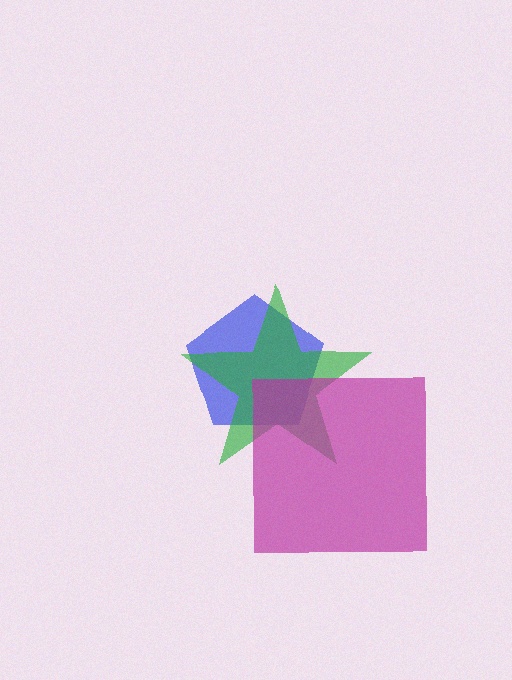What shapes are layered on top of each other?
The layered shapes are: a blue pentagon, a green star, a magenta square.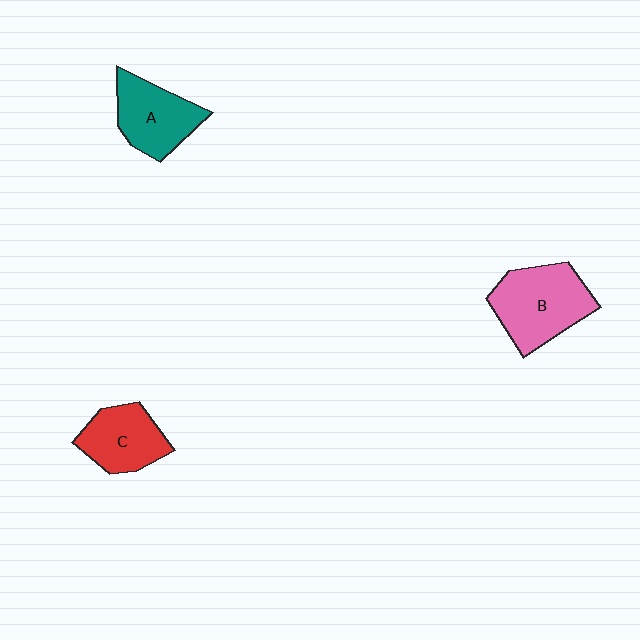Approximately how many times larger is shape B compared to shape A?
Approximately 1.3 times.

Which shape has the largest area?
Shape B (pink).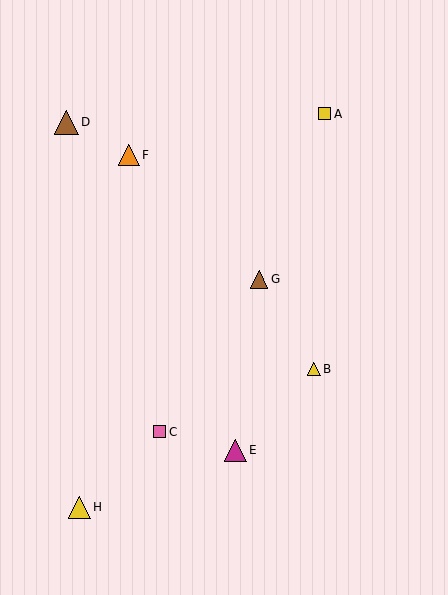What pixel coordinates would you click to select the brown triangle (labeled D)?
Click at (66, 122) to select the brown triangle D.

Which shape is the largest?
The brown triangle (labeled D) is the largest.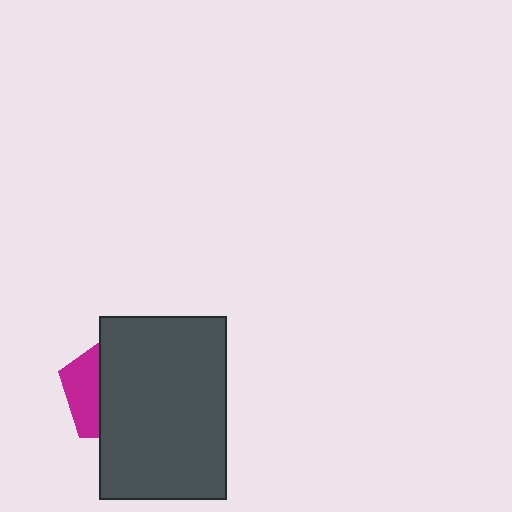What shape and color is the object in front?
The object in front is a dark gray rectangle.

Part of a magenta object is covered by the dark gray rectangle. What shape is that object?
It is a pentagon.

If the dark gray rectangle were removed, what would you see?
You would see the complete magenta pentagon.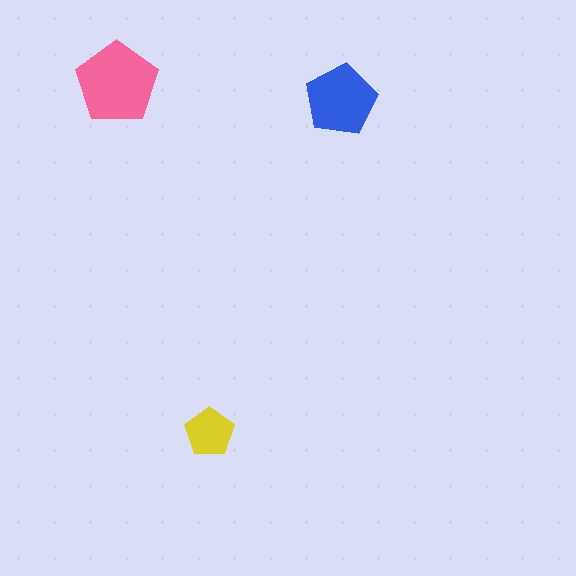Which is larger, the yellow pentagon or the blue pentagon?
The blue one.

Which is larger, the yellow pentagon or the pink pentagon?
The pink one.